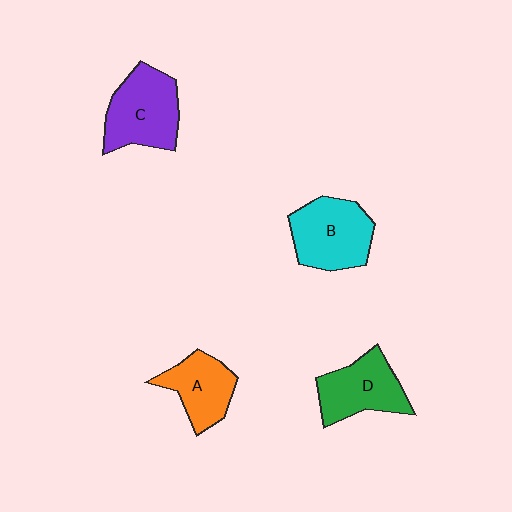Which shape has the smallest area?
Shape A (orange).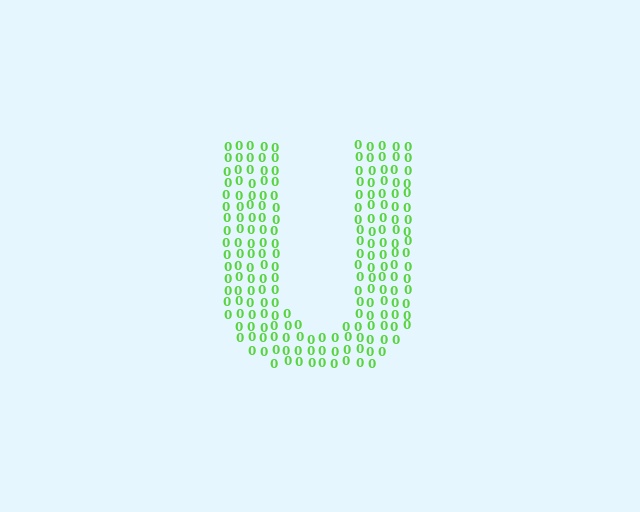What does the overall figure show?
The overall figure shows the letter U.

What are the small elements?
The small elements are digit 0's.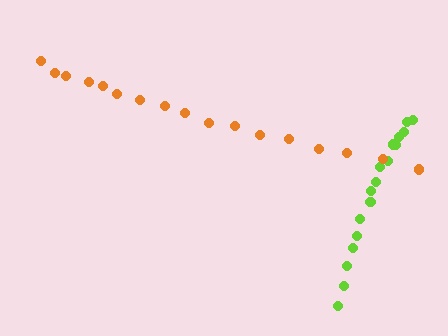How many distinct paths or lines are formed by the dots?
There are 2 distinct paths.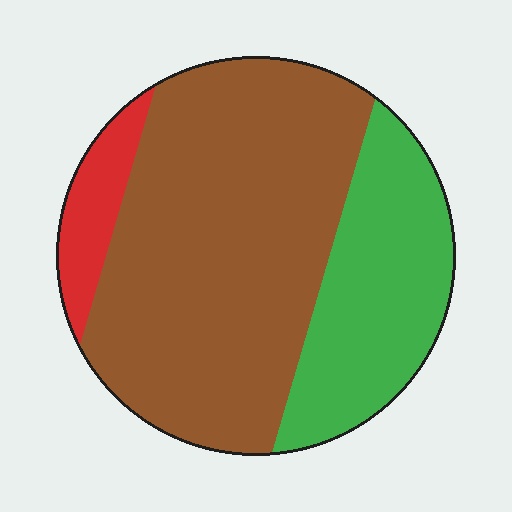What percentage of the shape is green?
Green covers around 30% of the shape.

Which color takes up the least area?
Red, at roughly 10%.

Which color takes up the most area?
Brown, at roughly 65%.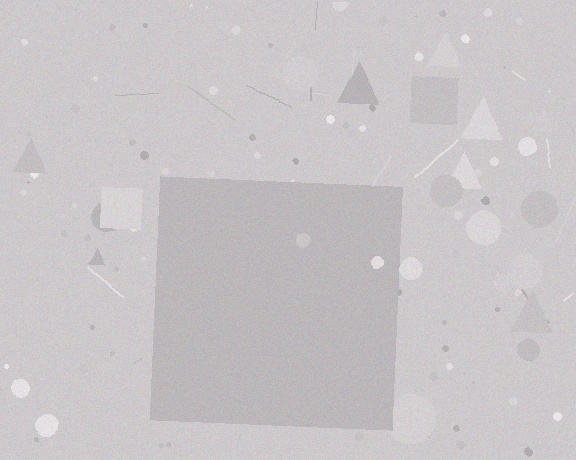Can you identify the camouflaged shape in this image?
The camouflaged shape is a square.